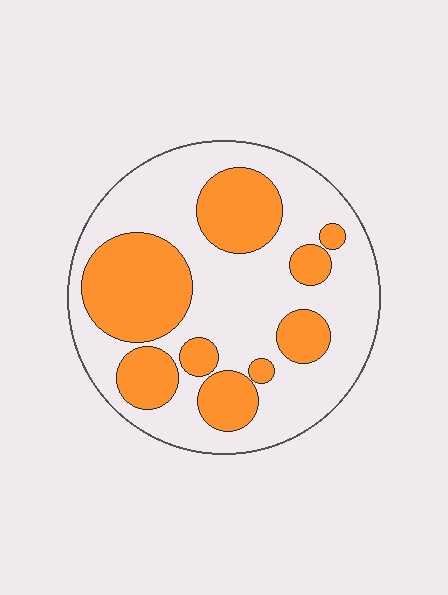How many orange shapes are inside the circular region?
9.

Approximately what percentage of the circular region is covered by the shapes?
Approximately 35%.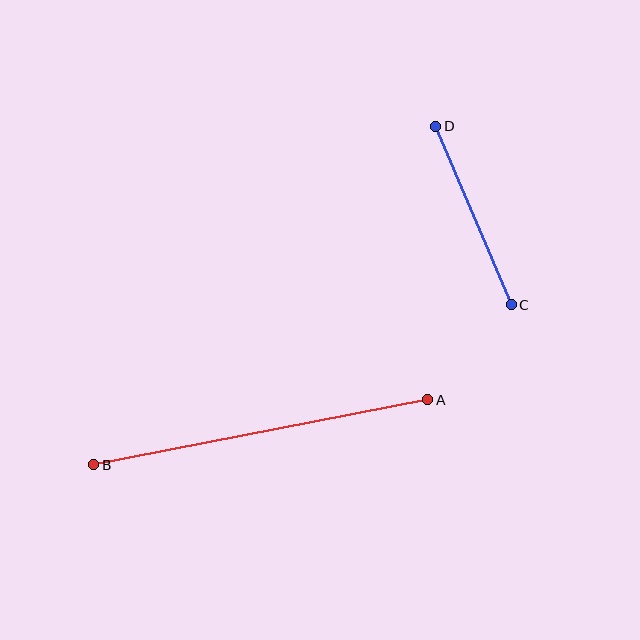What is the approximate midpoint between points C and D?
The midpoint is at approximately (473, 216) pixels.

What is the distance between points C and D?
The distance is approximately 194 pixels.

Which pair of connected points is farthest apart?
Points A and B are farthest apart.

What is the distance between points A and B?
The distance is approximately 341 pixels.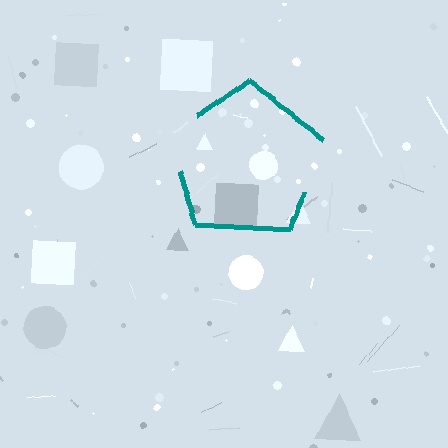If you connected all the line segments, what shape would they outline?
They would outline a pentagon.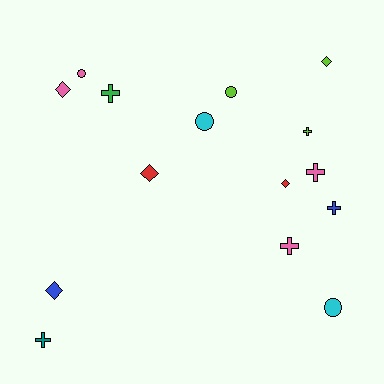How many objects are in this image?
There are 15 objects.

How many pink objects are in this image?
There are 4 pink objects.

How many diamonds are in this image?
There are 5 diamonds.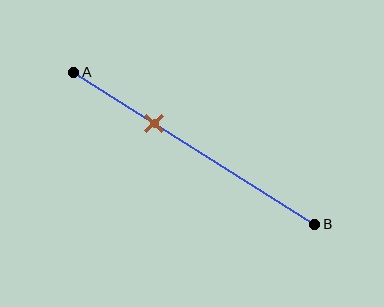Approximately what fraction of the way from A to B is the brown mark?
The brown mark is approximately 35% of the way from A to B.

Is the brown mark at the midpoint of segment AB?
No, the mark is at about 35% from A, not at the 50% midpoint.